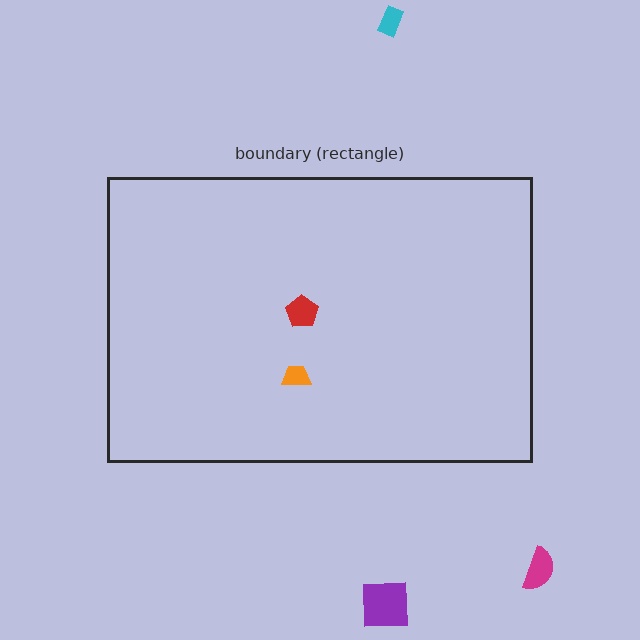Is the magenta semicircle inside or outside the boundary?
Outside.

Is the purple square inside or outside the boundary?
Outside.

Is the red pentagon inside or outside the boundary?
Inside.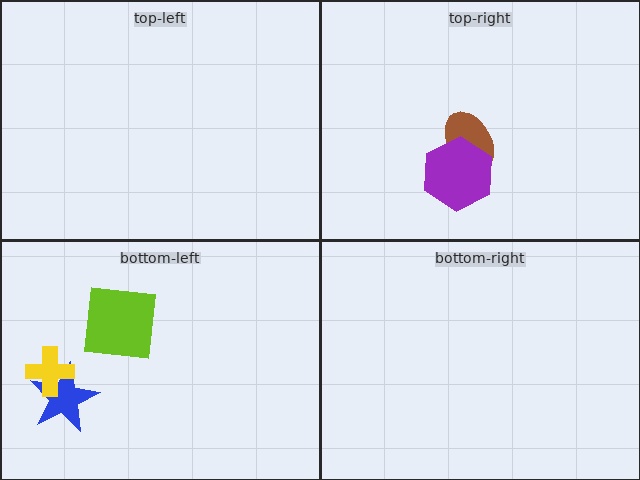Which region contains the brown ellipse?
The top-right region.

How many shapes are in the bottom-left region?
3.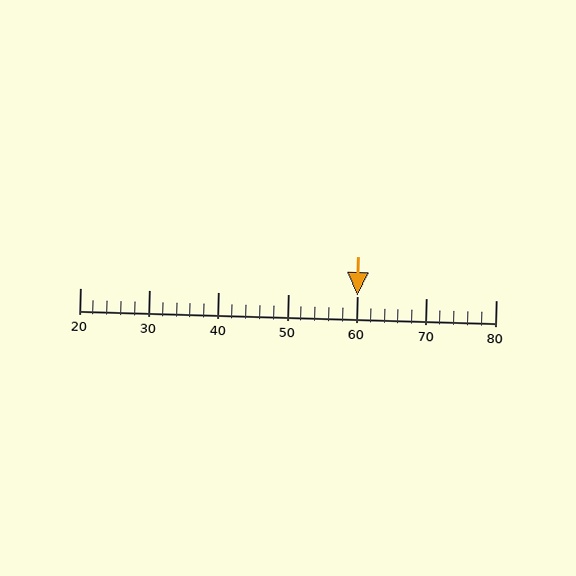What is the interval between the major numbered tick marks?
The major tick marks are spaced 10 units apart.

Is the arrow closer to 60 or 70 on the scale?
The arrow is closer to 60.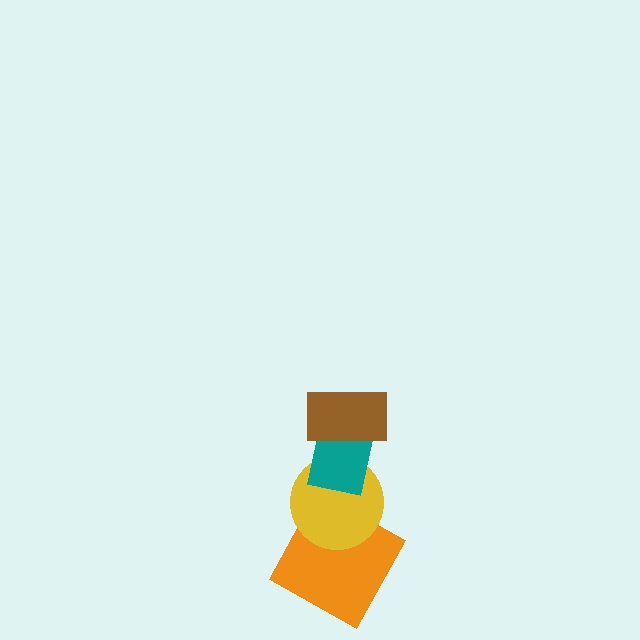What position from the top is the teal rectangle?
The teal rectangle is 2nd from the top.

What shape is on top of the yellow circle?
The teal rectangle is on top of the yellow circle.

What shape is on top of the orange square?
The yellow circle is on top of the orange square.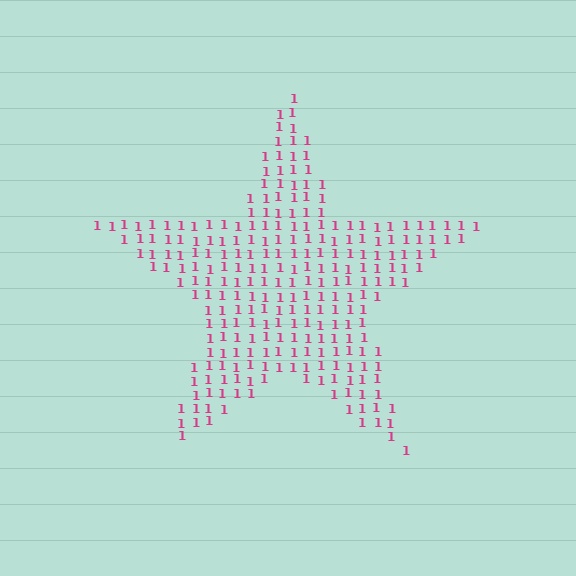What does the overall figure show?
The overall figure shows a star.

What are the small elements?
The small elements are digit 1's.